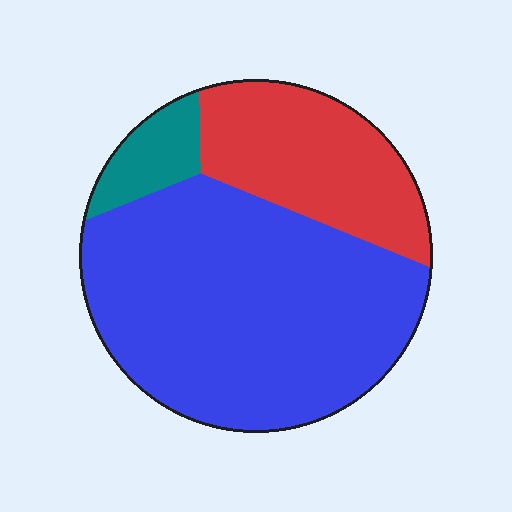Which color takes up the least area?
Teal, at roughly 10%.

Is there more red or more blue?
Blue.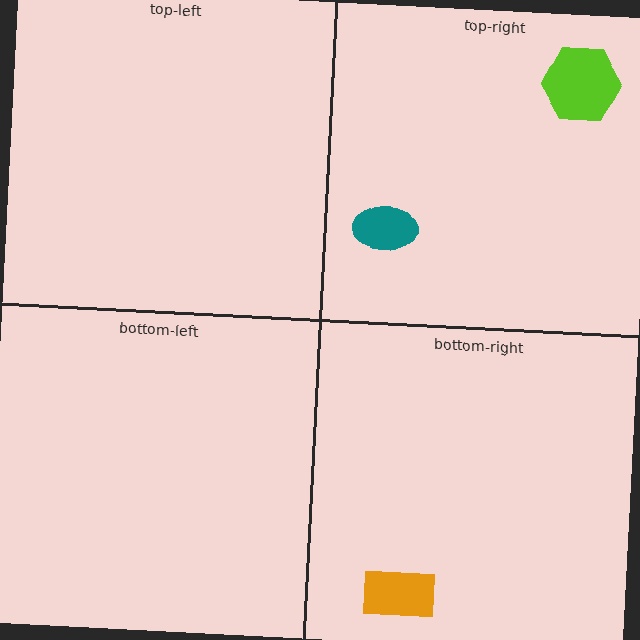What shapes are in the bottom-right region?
The orange rectangle.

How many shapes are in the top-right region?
2.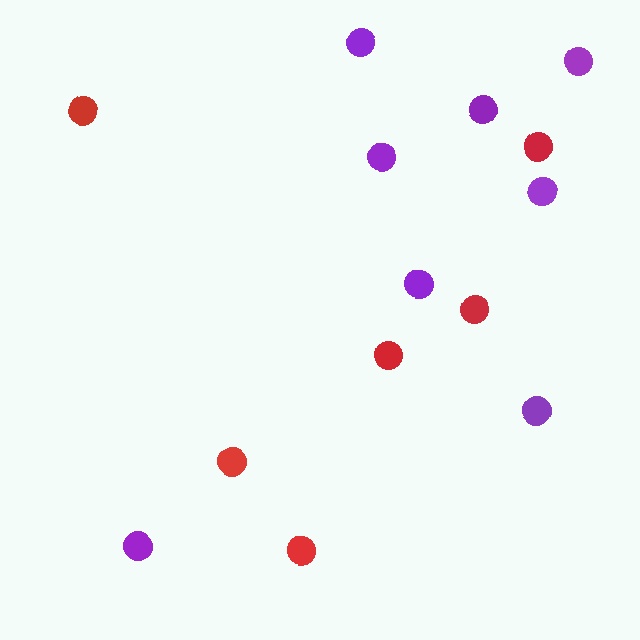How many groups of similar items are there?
There are 2 groups: one group of purple circles (8) and one group of red circles (6).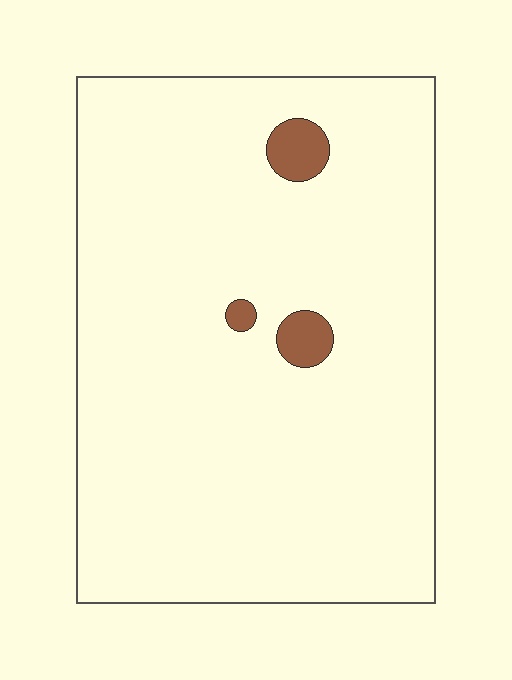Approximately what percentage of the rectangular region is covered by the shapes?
Approximately 5%.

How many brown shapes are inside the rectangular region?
3.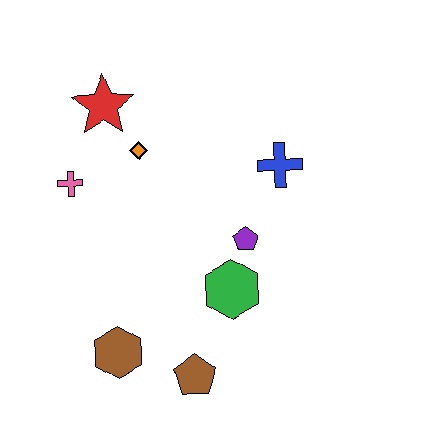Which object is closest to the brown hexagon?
The brown pentagon is closest to the brown hexagon.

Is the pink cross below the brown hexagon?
No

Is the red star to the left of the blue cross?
Yes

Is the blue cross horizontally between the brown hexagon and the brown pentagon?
No